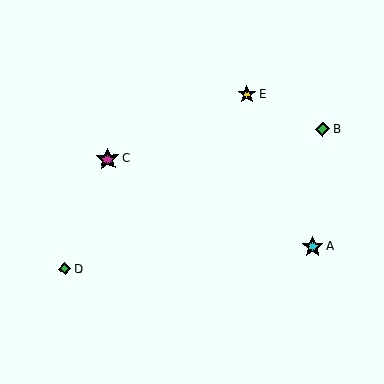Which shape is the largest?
The magenta star (labeled C) is the largest.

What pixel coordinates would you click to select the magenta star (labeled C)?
Click at (108, 159) to select the magenta star C.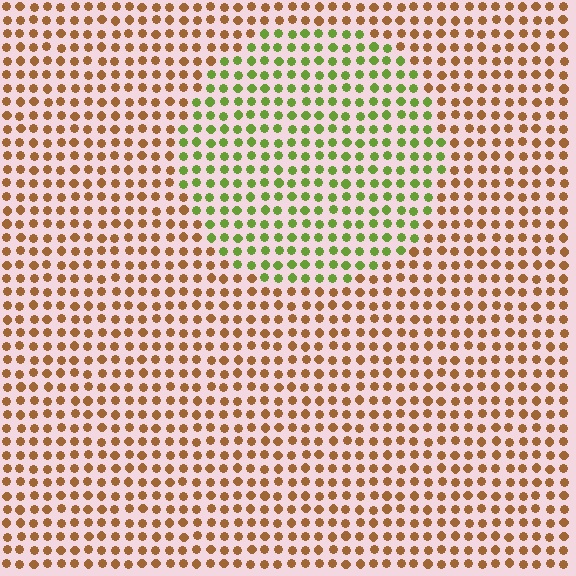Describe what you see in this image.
The image is filled with small brown elements in a uniform arrangement. A circle-shaped region is visible where the elements are tinted to a slightly different hue, forming a subtle color boundary.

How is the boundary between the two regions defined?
The boundary is defined purely by a slight shift in hue (about 65 degrees). Spacing, size, and orientation are identical on both sides.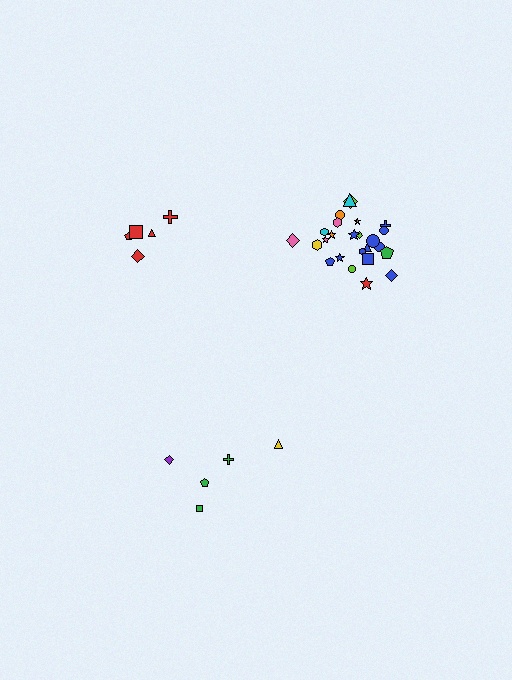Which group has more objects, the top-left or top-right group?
The top-right group.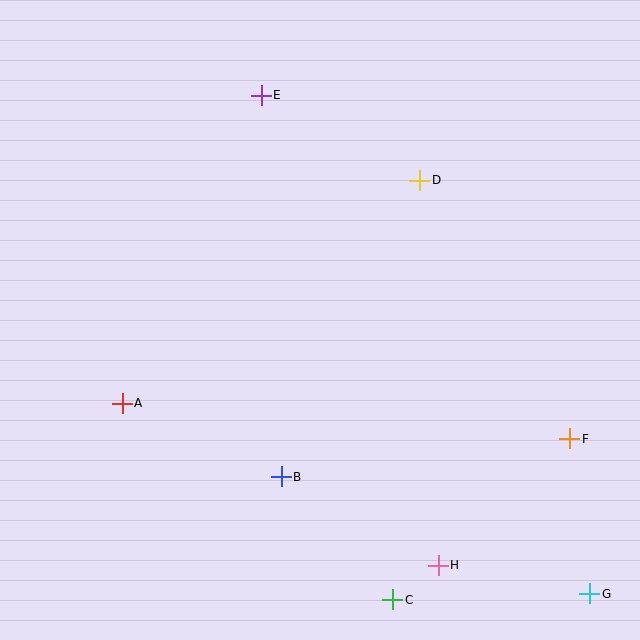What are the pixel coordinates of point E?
Point E is at (261, 95).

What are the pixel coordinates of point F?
Point F is at (570, 439).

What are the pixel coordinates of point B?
Point B is at (281, 477).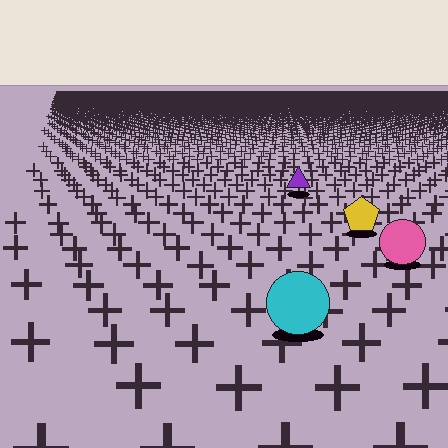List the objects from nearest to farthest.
From nearest to farthest: the cyan circle, the pink circle, the yellow pentagon, the purple triangle.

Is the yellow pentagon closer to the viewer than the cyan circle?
No. The cyan circle is closer — you can tell from the texture gradient: the ground texture is coarser near it.